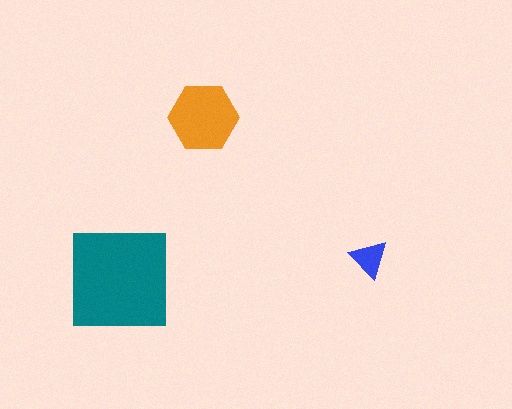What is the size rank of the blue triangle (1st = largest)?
3rd.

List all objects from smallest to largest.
The blue triangle, the orange hexagon, the teal square.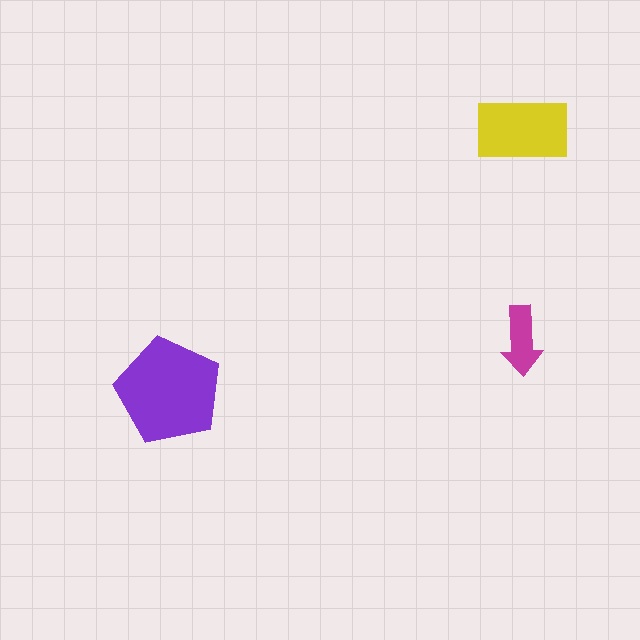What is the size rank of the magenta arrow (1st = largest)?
3rd.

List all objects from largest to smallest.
The purple pentagon, the yellow rectangle, the magenta arrow.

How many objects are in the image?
There are 3 objects in the image.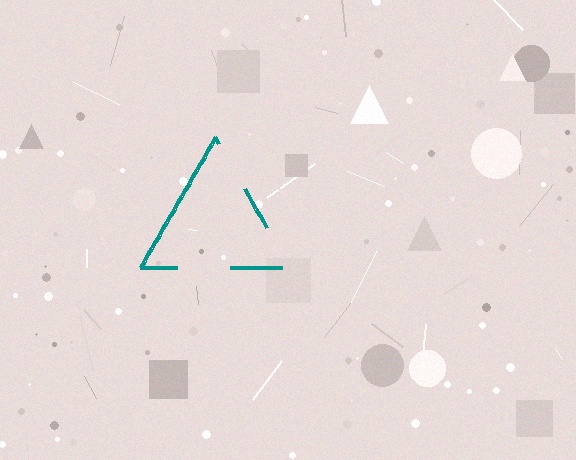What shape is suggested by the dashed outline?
The dashed outline suggests a triangle.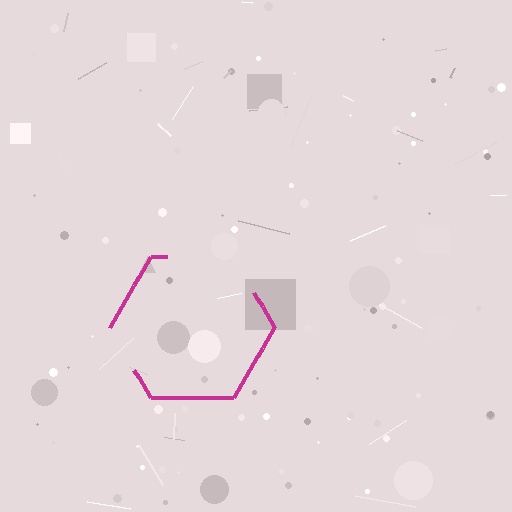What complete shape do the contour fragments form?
The contour fragments form a hexagon.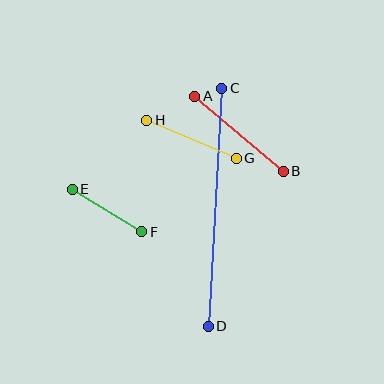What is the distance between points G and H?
The distance is approximately 97 pixels.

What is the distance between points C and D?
The distance is approximately 238 pixels.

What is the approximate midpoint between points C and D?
The midpoint is at approximately (215, 207) pixels.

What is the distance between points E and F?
The distance is approximately 81 pixels.